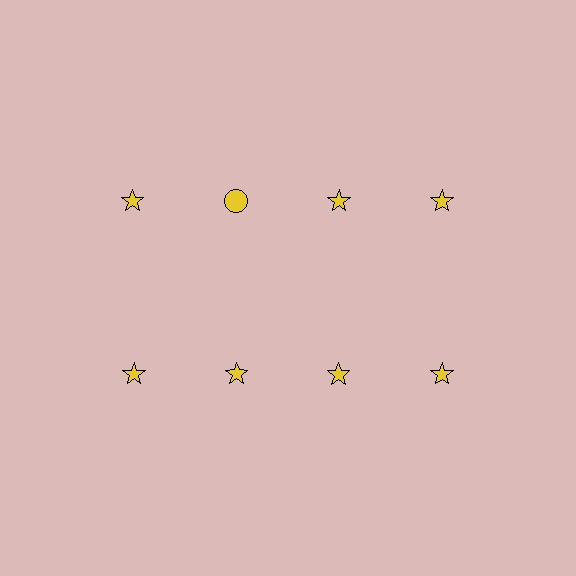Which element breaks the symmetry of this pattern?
The yellow circle in the top row, second from left column breaks the symmetry. All other shapes are yellow stars.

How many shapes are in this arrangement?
There are 8 shapes arranged in a grid pattern.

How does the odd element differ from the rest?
It has a different shape: circle instead of star.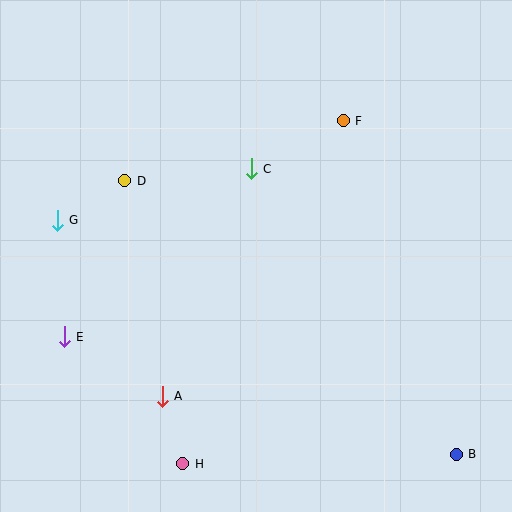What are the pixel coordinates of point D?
Point D is at (125, 181).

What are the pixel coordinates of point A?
Point A is at (162, 396).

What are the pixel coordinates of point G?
Point G is at (57, 220).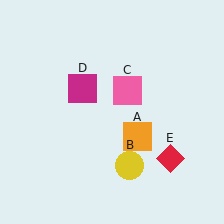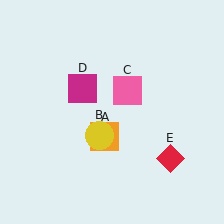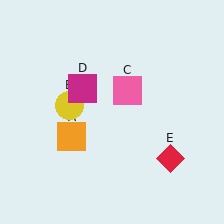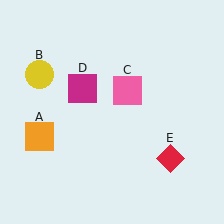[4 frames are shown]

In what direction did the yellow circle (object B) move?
The yellow circle (object B) moved up and to the left.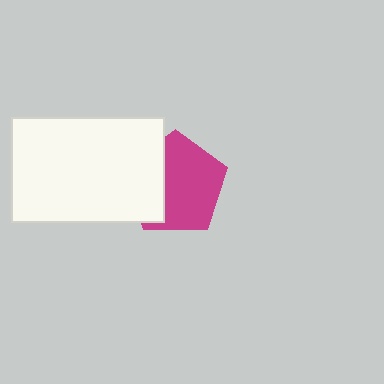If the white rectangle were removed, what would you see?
You would see the complete magenta pentagon.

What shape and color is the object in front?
The object in front is a white rectangle.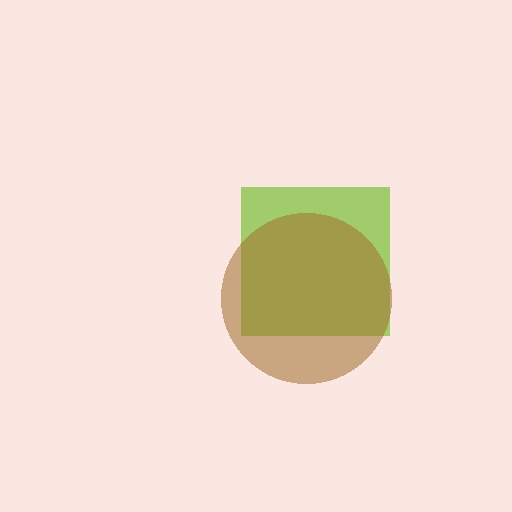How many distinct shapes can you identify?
There are 2 distinct shapes: a lime square, a brown circle.